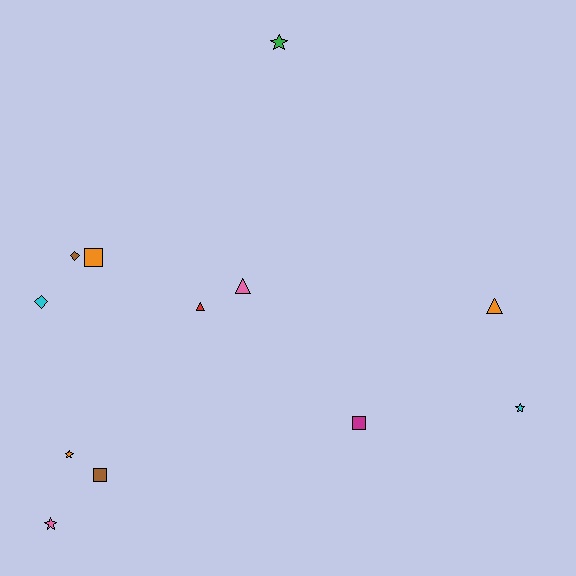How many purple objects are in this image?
There are no purple objects.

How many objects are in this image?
There are 12 objects.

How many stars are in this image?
There are 4 stars.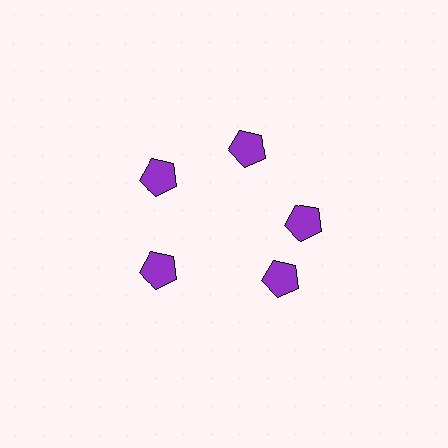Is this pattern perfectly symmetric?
No. The 5 purple pentagons are arranged in a ring, but one element near the 5 o'clock position is rotated out of alignment along the ring, breaking the 5-fold rotational symmetry.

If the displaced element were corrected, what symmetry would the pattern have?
It would have 5-fold rotational symmetry — the pattern would map onto itself every 72 degrees.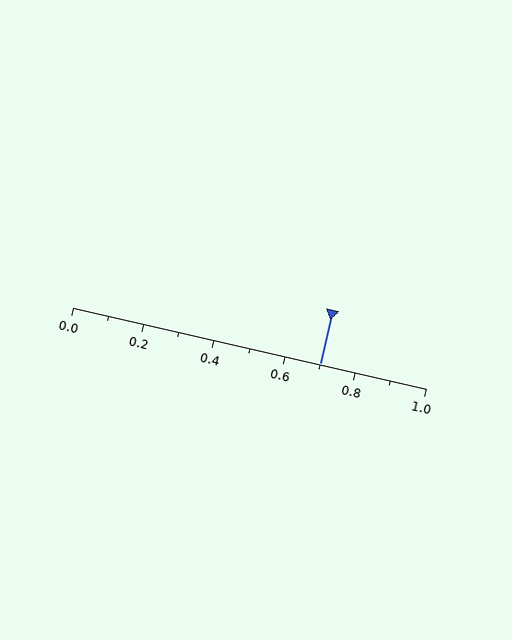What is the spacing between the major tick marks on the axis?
The major ticks are spaced 0.2 apart.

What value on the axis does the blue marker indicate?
The marker indicates approximately 0.7.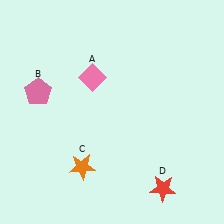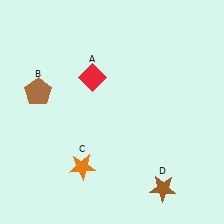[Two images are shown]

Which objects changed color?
A changed from pink to red. B changed from pink to brown. D changed from red to brown.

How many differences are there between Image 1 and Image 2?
There are 3 differences between the two images.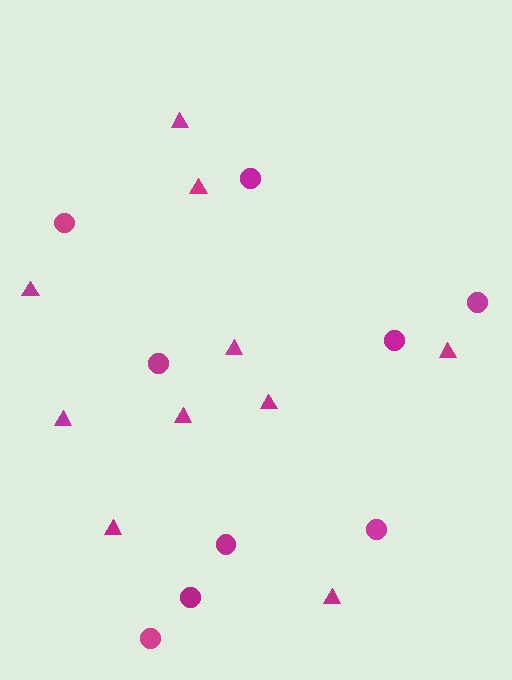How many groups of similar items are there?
There are 2 groups: one group of triangles (10) and one group of circles (9).